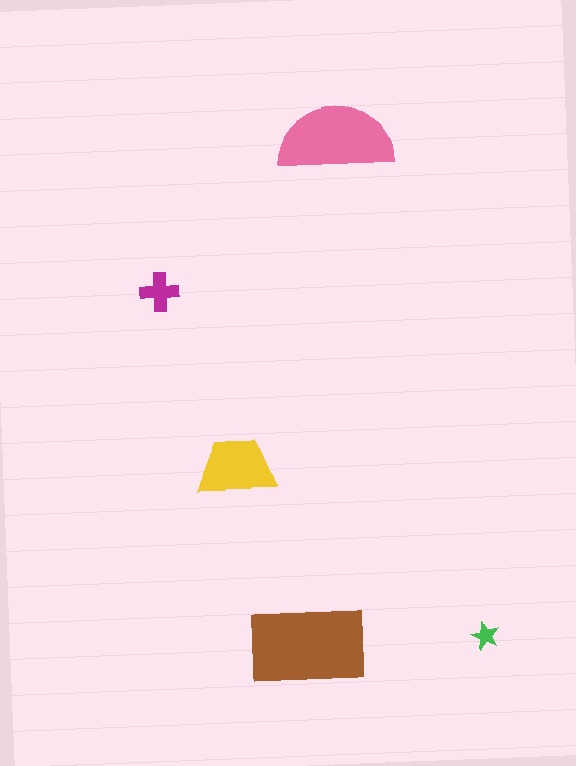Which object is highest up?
The pink semicircle is topmost.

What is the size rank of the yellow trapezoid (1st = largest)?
3rd.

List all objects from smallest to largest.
The green star, the magenta cross, the yellow trapezoid, the pink semicircle, the brown rectangle.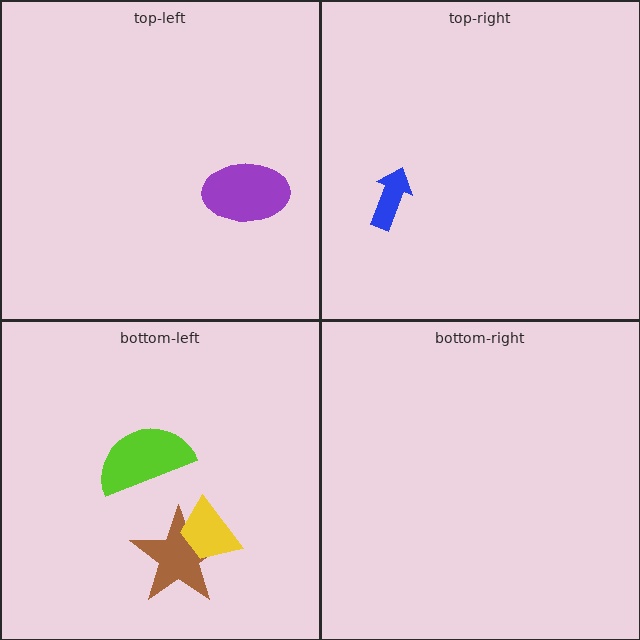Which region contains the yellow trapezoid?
The bottom-left region.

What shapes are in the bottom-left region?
The brown star, the yellow trapezoid, the lime semicircle.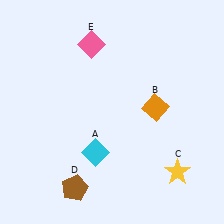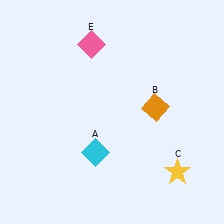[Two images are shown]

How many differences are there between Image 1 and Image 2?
There is 1 difference between the two images.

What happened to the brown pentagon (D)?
The brown pentagon (D) was removed in Image 2. It was in the bottom-left area of Image 1.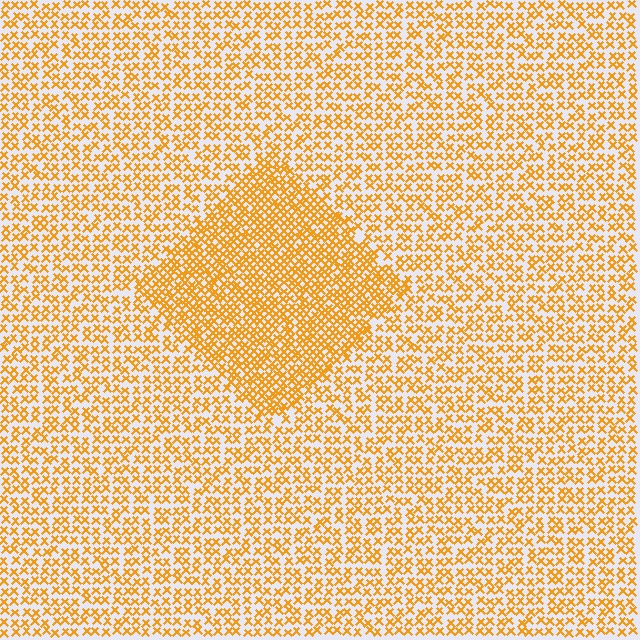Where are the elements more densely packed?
The elements are more densely packed inside the diamond boundary.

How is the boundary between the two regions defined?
The boundary is defined by a change in element density (approximately 1.8x ratio). All elements are the same color, size, and shape.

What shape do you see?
I see a diamond.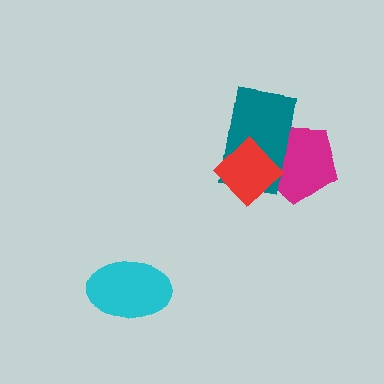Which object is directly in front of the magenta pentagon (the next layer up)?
The teal rectangle is directly in front of the magenta pentagon.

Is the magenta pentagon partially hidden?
Yes, it is partially covered by another shape.